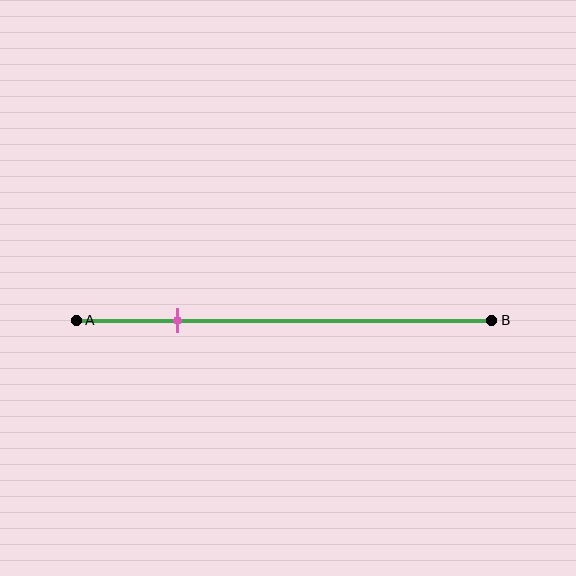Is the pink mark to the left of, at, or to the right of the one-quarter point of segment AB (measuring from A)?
The pink mark is approximately at the one-quarter point of segment AB.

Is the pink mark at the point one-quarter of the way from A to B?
Yes, the mark is approximately at the one-quarter point.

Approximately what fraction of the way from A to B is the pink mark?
The pink mark is approximately 25% of the way from A to B.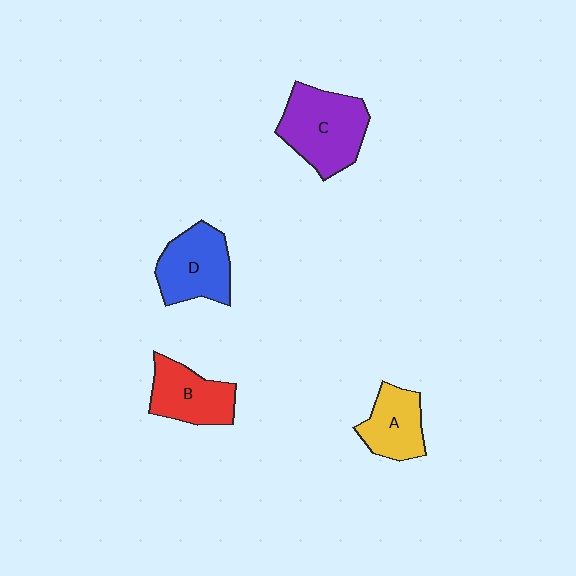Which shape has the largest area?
Shape C (purple).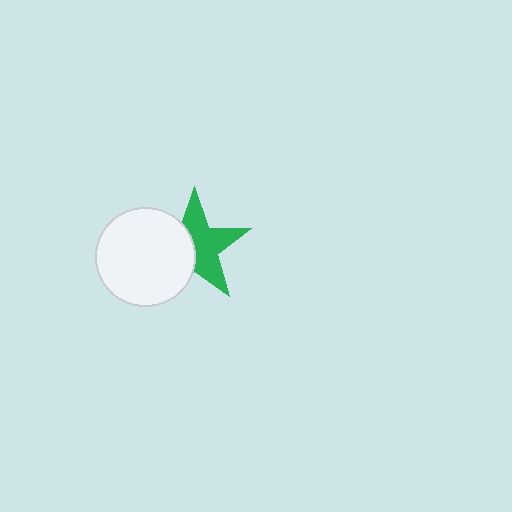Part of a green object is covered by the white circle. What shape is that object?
It is a star.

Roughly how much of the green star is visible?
About half of it is visible (roughly 57%).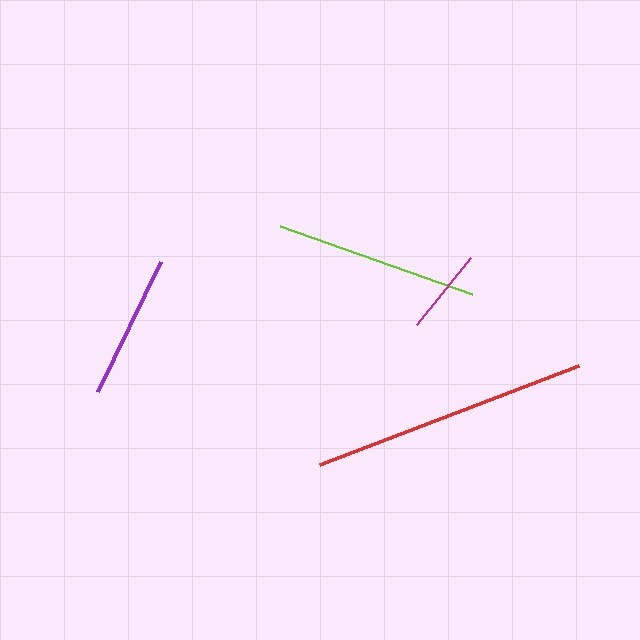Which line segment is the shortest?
The magenta line is the shortest at approximately 86 pixels.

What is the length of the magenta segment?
The magenta segment is approximately 86 pixels long.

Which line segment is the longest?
The red line is the longest at approximately 277 pixels.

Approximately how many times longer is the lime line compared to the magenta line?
The lime line is approximately 2.4 times the length of the magenta line.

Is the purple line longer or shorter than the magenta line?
The purple line is longer than the magenta line.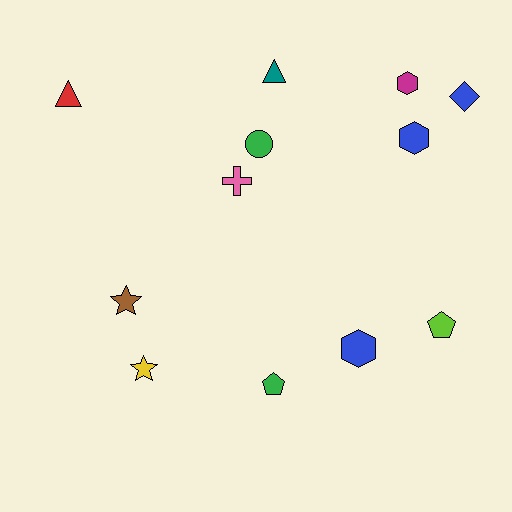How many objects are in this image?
There are 12 objects.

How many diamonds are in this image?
There is 1 diamond.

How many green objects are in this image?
There are 2 green objects.